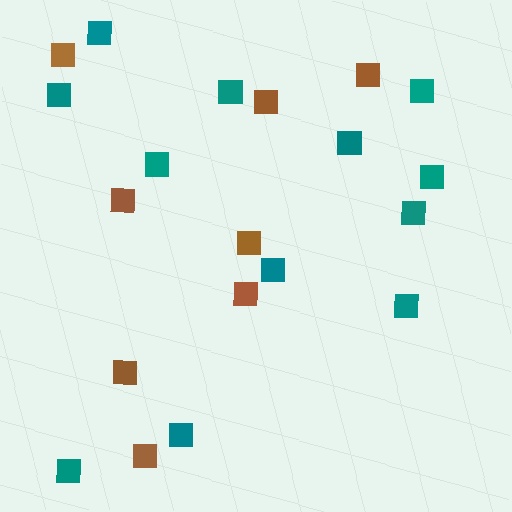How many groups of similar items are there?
There are 2 groups: one group of brown squares (8) and one group of teal squares (12).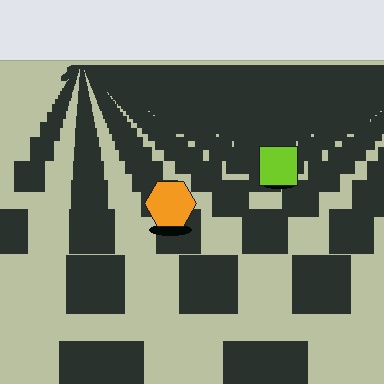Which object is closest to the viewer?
The orange hexagon is closest. The texture marks near it are larger and more spread out.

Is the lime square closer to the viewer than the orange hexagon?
No. The orange hexagon is closer — you can tell from the texture gradient: the ground texture is coarser near it.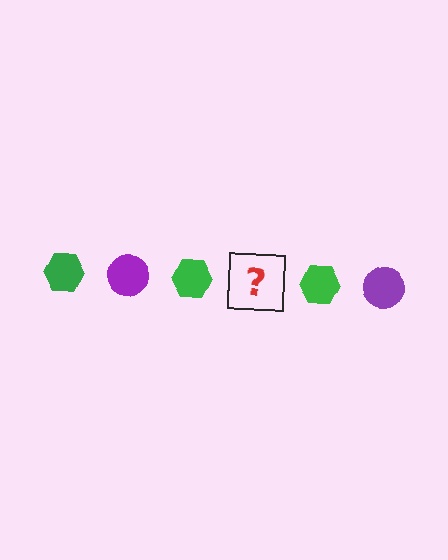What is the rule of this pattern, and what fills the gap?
The rule is that the pattern alternates between green hexagon and purple circle. The gap should be filled with a purple circle.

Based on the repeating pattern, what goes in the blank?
The blank should be a purple circle.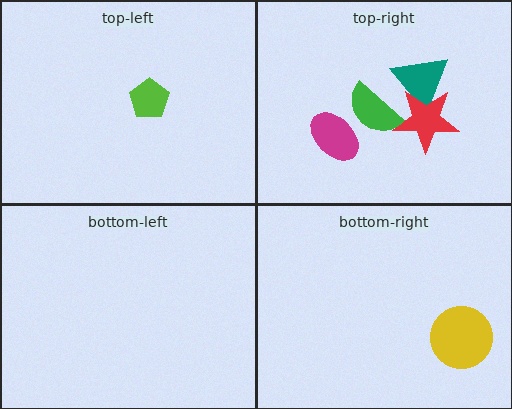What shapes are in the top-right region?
The magenta ellipse, the teal triangle, the red star, the green semicircle.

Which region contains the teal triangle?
The top-right region.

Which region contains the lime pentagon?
The top-left region.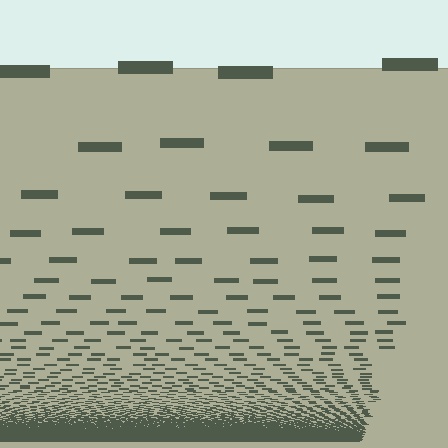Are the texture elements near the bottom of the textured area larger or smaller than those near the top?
Smaller. The gradient is inverted — elements near the bottom are smaller and denser.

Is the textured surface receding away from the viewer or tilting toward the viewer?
The surface appears to tilt toward the viewer. Texture elements get larger and sparser toward the top.